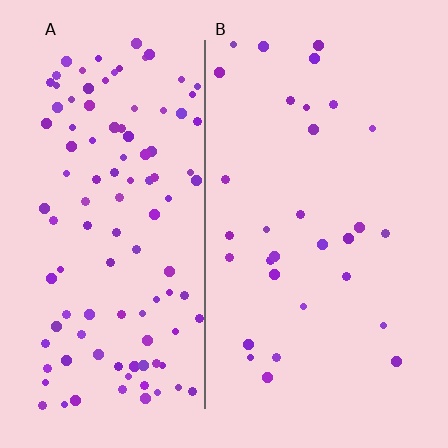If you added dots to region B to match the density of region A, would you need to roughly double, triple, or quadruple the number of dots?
Approximately quadruple.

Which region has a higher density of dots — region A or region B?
A (the left).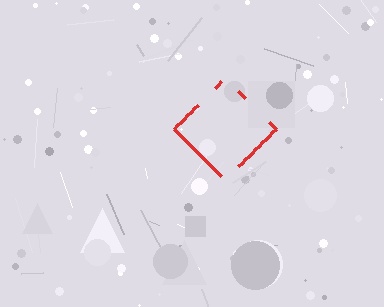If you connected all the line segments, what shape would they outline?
They would outline a diamond.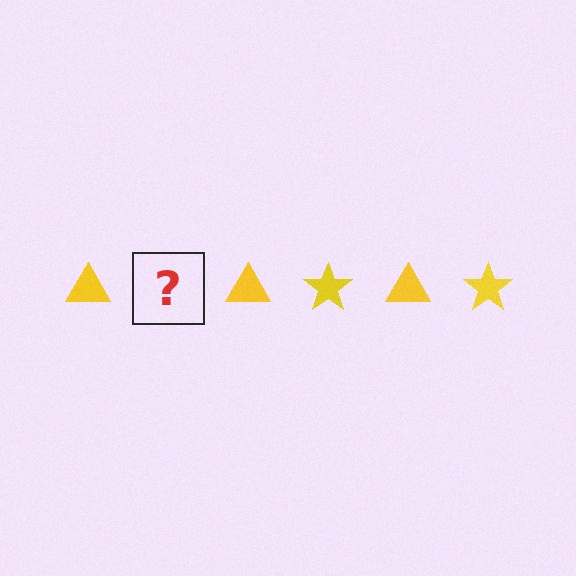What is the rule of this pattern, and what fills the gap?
The rule is that the pattern cycles through triangle, star shapes in yellow. The gap should be filled with a yellow star.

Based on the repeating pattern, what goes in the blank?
The blank should be a yellow star.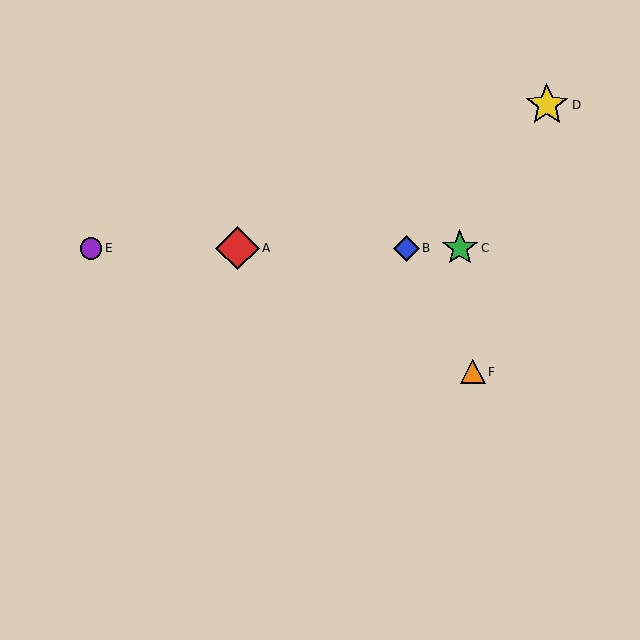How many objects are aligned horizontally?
4 objects (A, B, C, E) are aligned horizontally.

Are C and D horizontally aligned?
No, C is at y≈248 and D is at y≈105.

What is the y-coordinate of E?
Object E is at y≈248.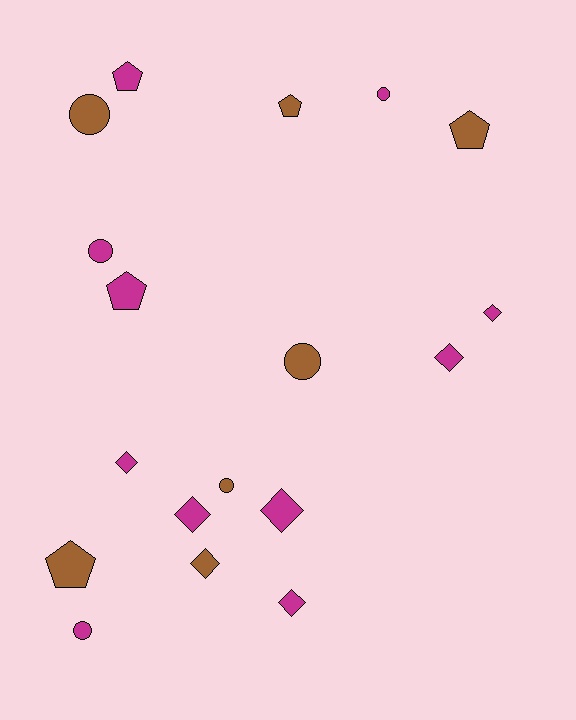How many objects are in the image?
There are 18 objects.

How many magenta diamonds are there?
There are 6 magenta diamonds.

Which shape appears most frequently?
Diamond, with 7 objects.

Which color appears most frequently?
Magenta, with 11 objects.